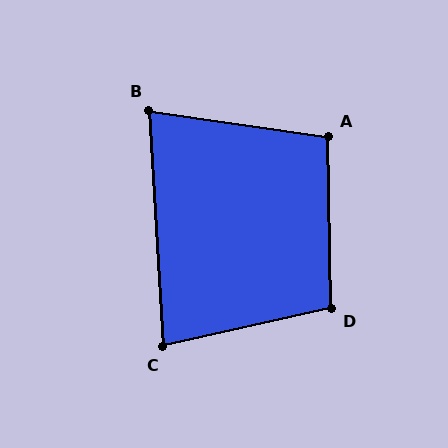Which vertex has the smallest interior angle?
B, at approximately 78 degrees.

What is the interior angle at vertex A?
Approximately 99 degrees (obtuse).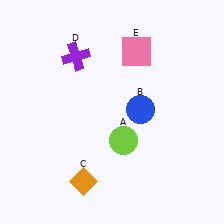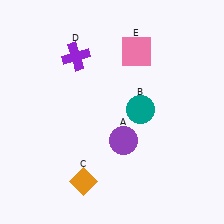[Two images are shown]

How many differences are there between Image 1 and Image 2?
There are 2 differences between the two images.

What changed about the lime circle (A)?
In Image 1, A is lime. In Image 2, it changed to purple.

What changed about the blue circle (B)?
In Image 1, B is blue. In Image 2, it changed to teal.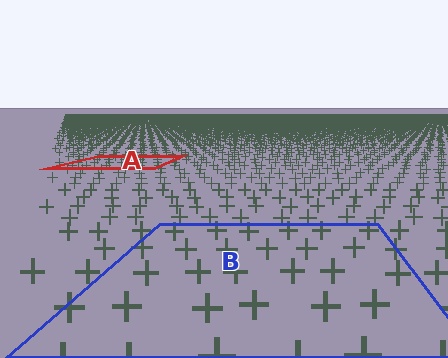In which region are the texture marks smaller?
The texture marks are smaller in region A, because it is farther away.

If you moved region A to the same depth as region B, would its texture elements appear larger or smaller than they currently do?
They would appear larger. At a closer depth, the same texture elements are projected at a bigger on-screen size.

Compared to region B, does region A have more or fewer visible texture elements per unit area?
Region A has more texture elements per unit area — they are packed more densely because it is farther away.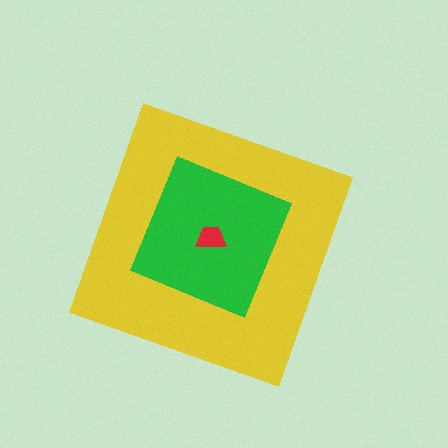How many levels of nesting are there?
3.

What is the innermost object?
The red trapezoid.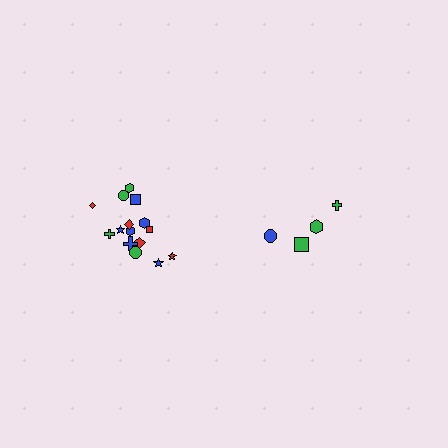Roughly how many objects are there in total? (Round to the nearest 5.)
Roughly 20 objects in total.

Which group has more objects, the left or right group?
The left group.